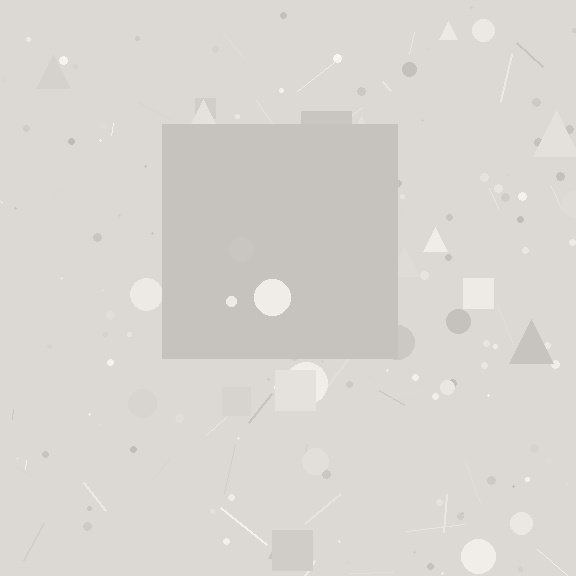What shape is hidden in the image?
A square is hidden in the image.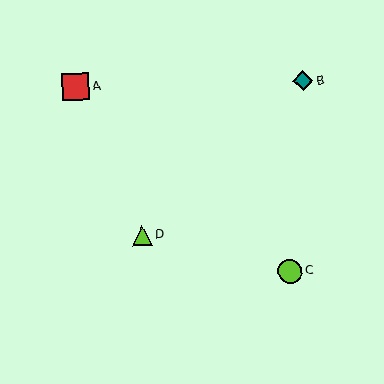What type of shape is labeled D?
Shape D is a lime triangle.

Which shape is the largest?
The red square (labeled A) is the largest.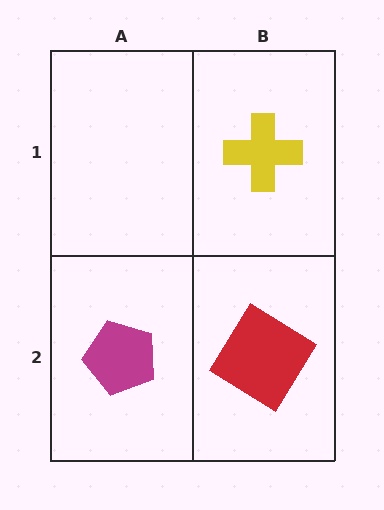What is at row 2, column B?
A red diamond.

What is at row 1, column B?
A yellow cross.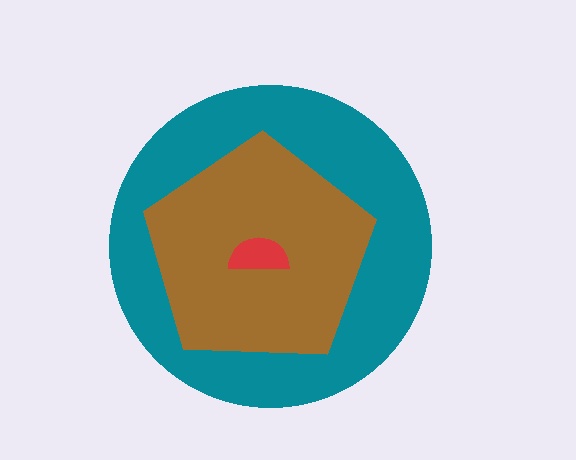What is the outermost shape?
The teal circle.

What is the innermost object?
The red semicircle.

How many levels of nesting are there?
3.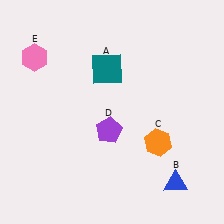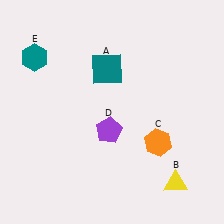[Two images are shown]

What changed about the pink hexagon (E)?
In Image 1, E is pink. In Image 2, it changed to teal.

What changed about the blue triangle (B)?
In Image 1, B is blue. In Image 2, it changed to yellow.